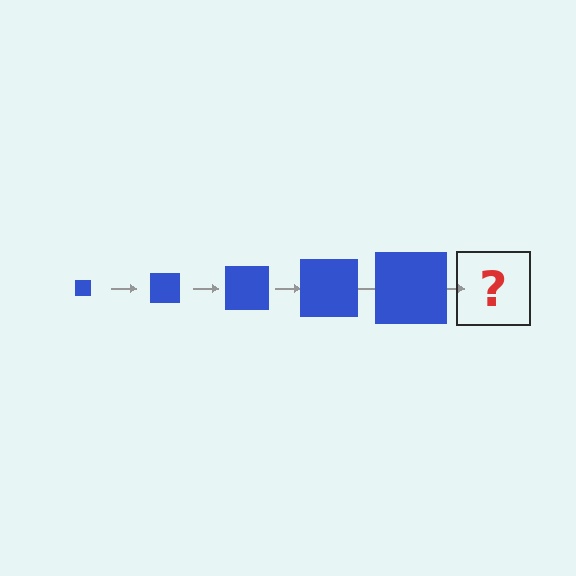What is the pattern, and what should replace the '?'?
The pattern is that the square gets progressively larger each step. The '?' should be a blue square, larger than the previous one.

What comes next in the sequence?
The next element should be a blue square, larger than the previous one.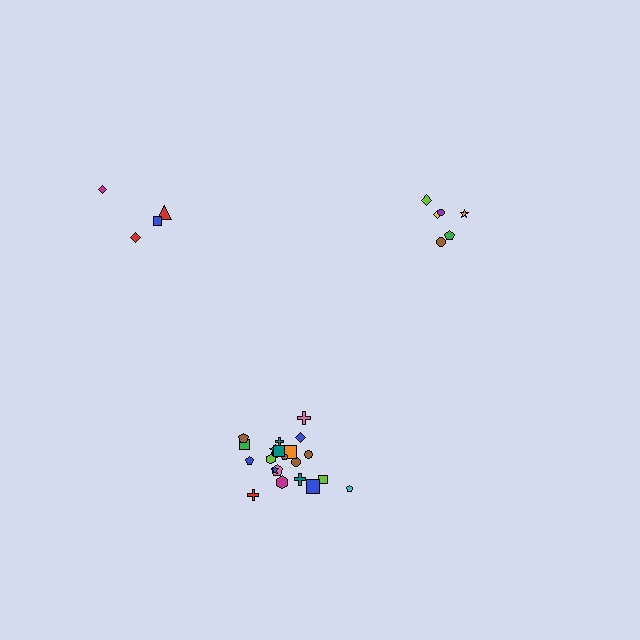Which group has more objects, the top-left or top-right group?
The top-right group.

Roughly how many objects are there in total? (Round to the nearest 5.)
Roughly 30 objects in total.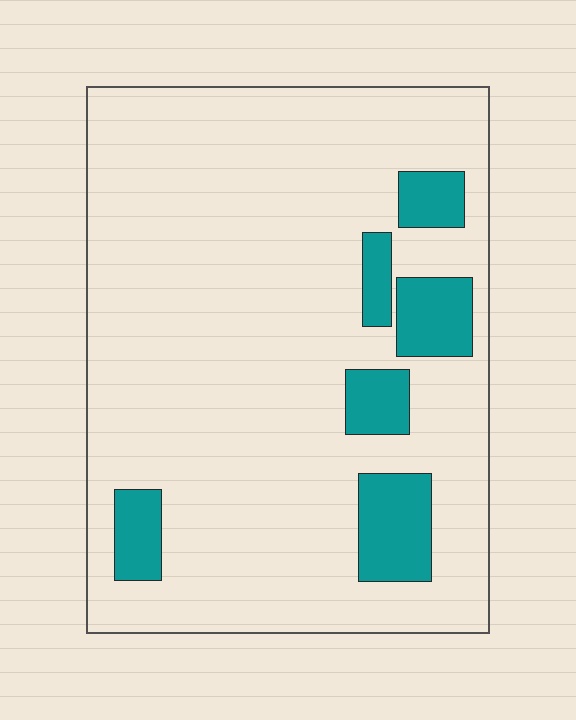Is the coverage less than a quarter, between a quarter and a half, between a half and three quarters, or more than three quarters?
Less than a quarter.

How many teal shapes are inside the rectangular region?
6.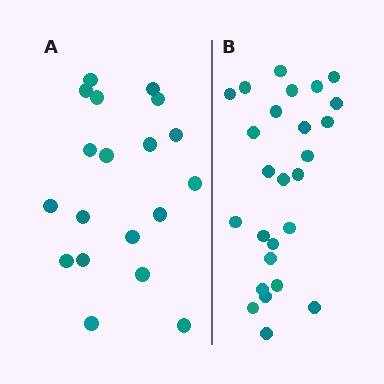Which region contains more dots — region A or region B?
Region B (the right region) has more dots.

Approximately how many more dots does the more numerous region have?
Region B has roughly 8 or so more dots than region A.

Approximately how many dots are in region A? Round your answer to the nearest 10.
About 20 dots. (The exact count is 19, which rounds to 20.)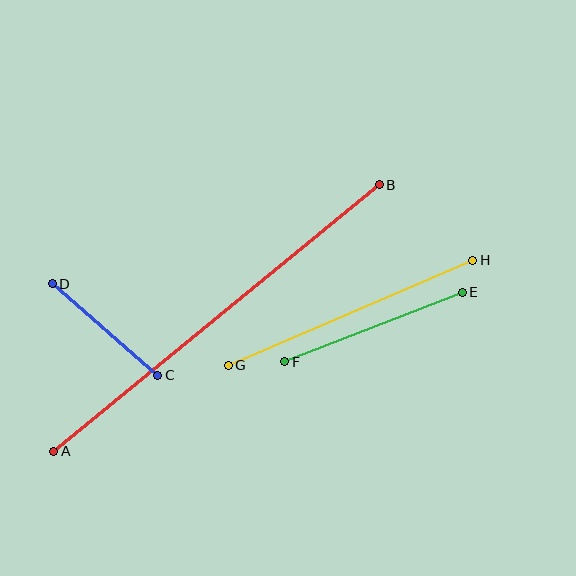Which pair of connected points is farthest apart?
Points A and B are farthest apart.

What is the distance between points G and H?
The distance is approximately 266 pixels.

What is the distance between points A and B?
The distance is approximately 420 pixels.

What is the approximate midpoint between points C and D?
The midpoint is at approximately (105, 330) pixels.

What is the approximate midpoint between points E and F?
The midpoint is at approximately (374, 327) pixels.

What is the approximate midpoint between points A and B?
The midpoint is at approximately (217, 318) pixels.